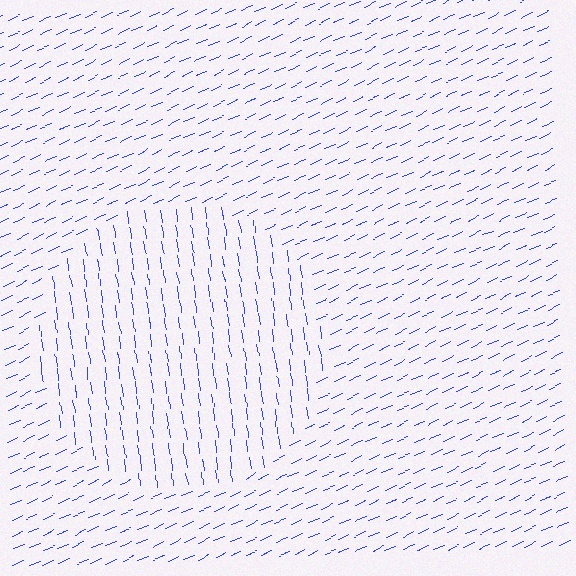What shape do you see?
I see a circle.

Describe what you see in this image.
The image is filled with small blue line segments. A circle region in the image has lines oriented differently from the surrounding lines, creating a visible texture boundary.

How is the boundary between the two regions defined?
The boundary is defined purely by a change in line orientation (approximately 74 degrees difference). All lines are the same color and thickness.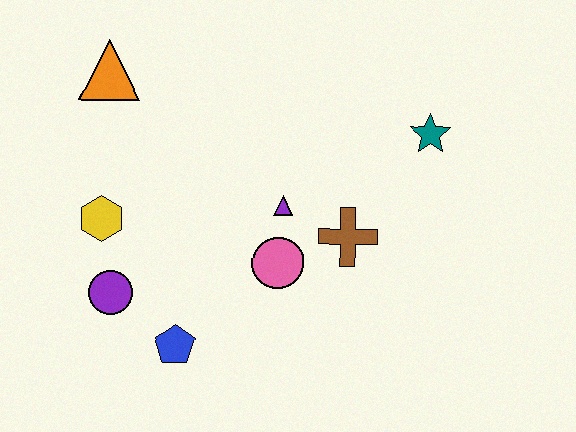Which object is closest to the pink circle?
The purple triangle is closest to the pink circle.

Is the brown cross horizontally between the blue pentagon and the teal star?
Yes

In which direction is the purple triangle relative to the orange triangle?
The purple triangle is to the right of the orange triangle.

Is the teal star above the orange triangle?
No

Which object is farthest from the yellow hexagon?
The teal star is farthest from the yellow hexagon.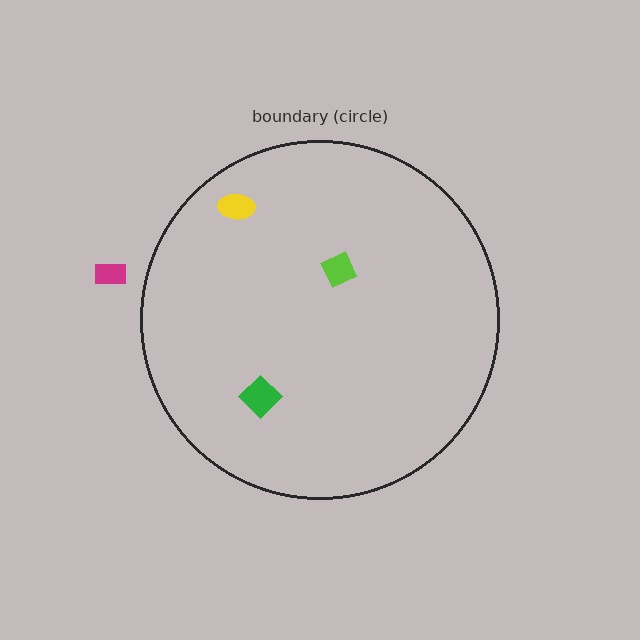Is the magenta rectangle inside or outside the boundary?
Outside.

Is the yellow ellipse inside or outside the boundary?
Inside.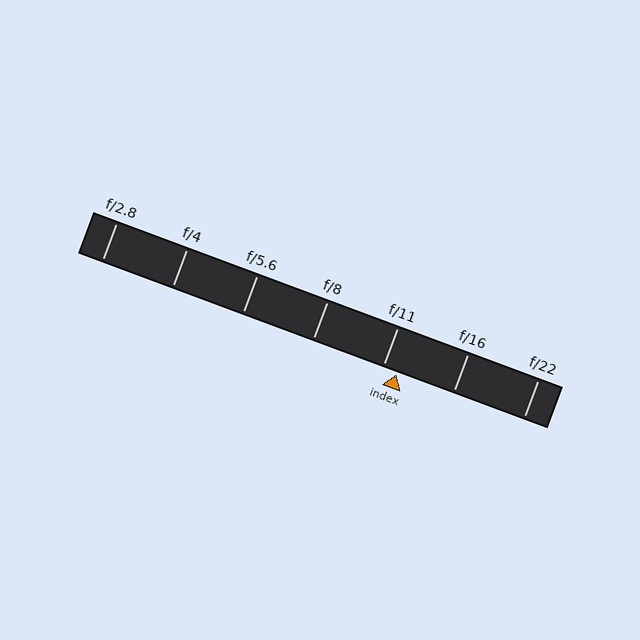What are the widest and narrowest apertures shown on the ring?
The widest aperture shown is f/2.8 and the narrowest is f/22.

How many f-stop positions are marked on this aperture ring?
There are 7 f-stop positions marked.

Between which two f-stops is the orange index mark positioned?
The index mark is between f/11 and f/16.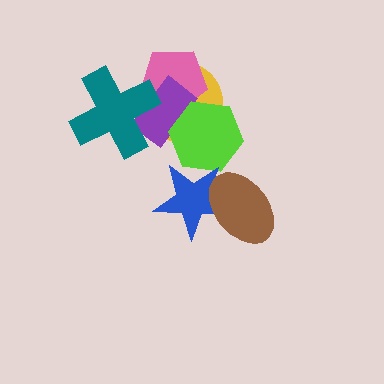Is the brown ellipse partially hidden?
No, no other shape covers it.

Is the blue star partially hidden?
Yes, it is partially covered by another shape.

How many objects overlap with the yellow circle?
4 objects overlap with the yellow circle.